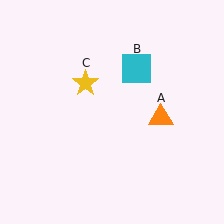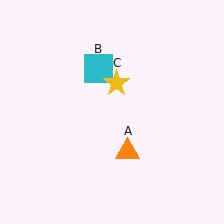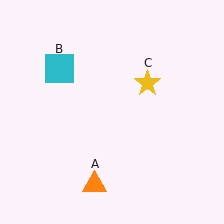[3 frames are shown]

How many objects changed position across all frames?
3 objects changed position: orange triangle (object A), cyan square (object B), yellow star (object C).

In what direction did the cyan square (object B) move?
The cyan square (object B) moved left.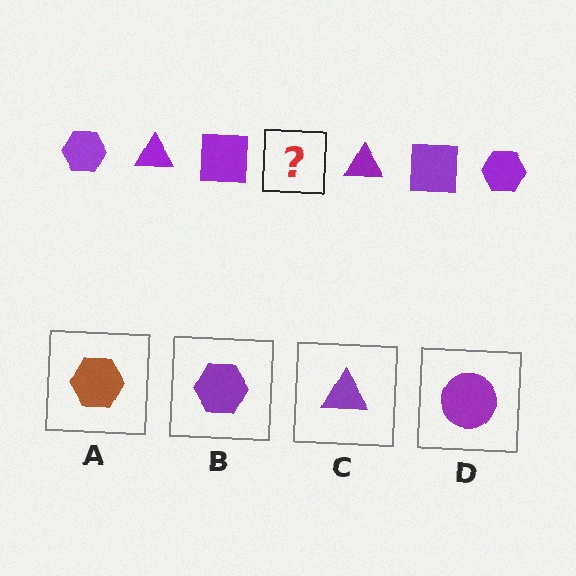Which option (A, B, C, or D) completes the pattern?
B.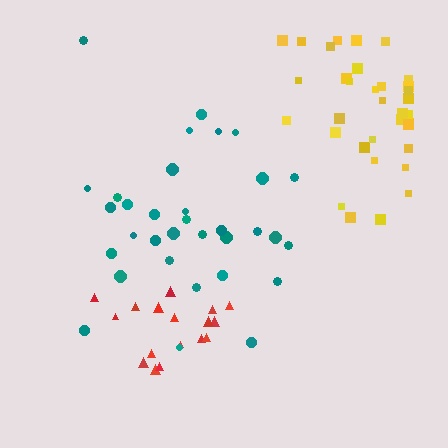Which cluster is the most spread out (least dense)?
Teal.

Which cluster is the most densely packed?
Red.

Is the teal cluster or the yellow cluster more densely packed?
Yellow.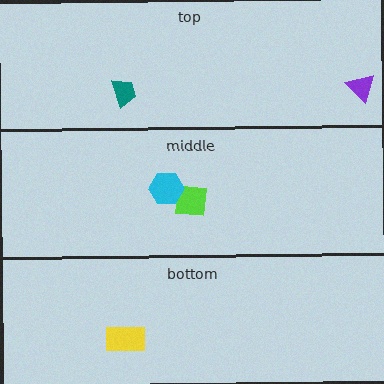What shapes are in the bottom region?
The yellow rectangle.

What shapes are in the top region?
The purple triangle, the teal trapezoid.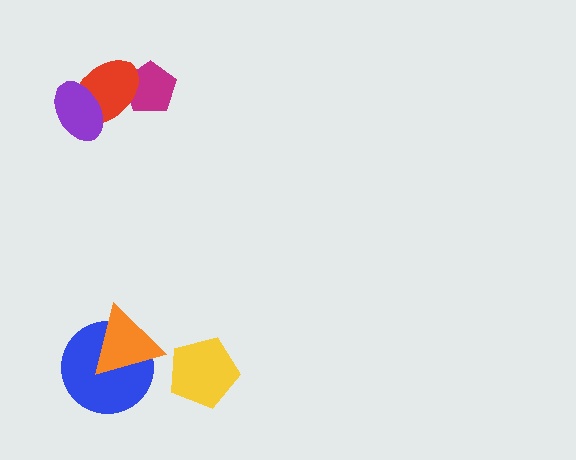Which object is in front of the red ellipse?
The purple ellipse is in front of the red ellipse.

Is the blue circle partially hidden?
Yes, it is partially covered by another shape.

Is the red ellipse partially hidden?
Yes, it is partially covered by another shape.